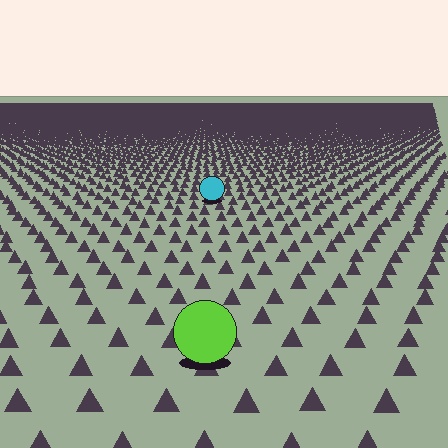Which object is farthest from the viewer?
The cyan circle is farthest from the viewer. It appears smaller and the ground texture around it is denser.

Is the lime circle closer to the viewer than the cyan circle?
Yes. The lime circle is closer — you can tell from the texture gradient: the ground texture is coarser near it.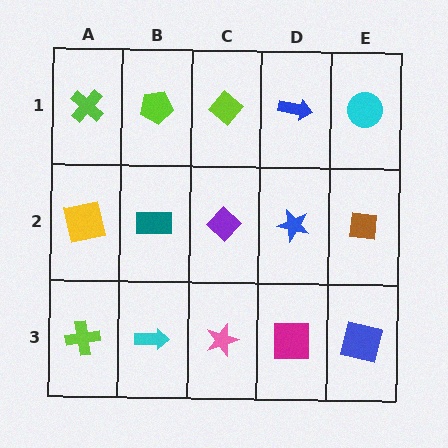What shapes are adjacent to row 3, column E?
A brown square (row 2, column E), a magenta square (row 3, column D).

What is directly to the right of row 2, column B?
A purple diamond.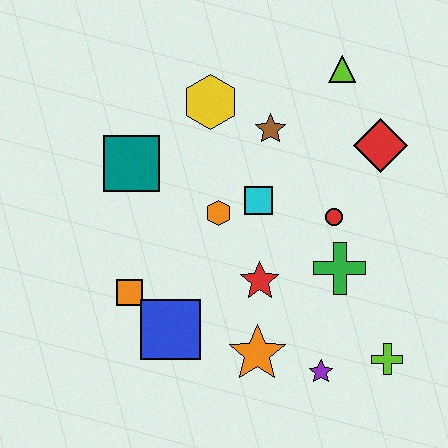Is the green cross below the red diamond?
Yes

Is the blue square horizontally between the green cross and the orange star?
No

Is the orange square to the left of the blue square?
Yes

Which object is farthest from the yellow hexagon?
The lime cross is farthest from the yellow hexagon.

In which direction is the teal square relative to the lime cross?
The teal square is to the left of the lime cross.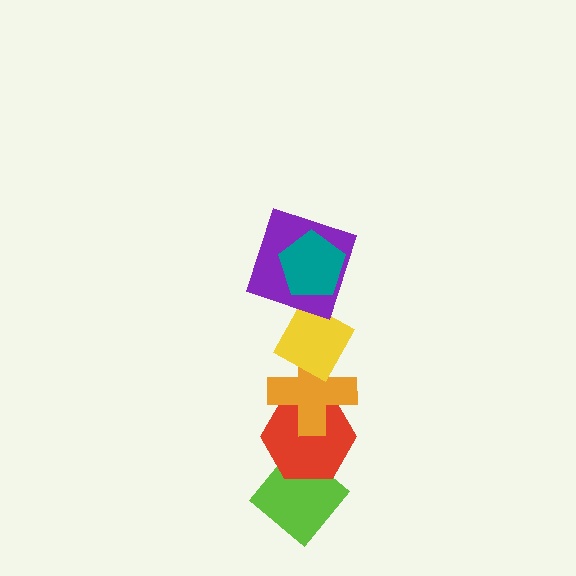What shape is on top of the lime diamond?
The red hexagon is on top of the lime diamond.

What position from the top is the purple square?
The purple square is 2nd from the top.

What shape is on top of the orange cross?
The yellow diamond is on top of the orange cross.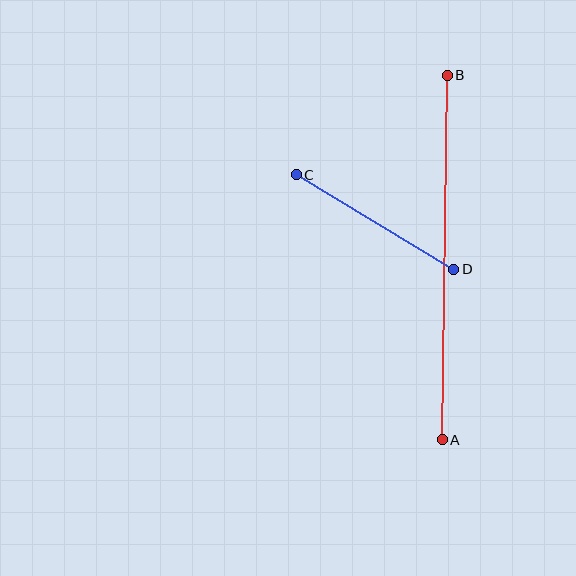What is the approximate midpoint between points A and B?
The midpoint is at approximately (445, 257) pixels.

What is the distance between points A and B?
The distance is approximately 364 pixels.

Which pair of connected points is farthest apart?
Points A and B are farthest apart.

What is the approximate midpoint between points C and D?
The midpoint is at approximately (375, 222) pixels.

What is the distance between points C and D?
The distance is approximately 184 pixels.